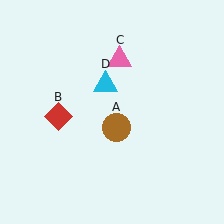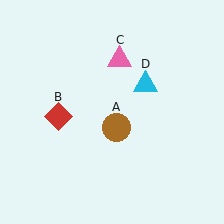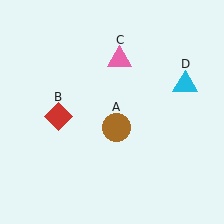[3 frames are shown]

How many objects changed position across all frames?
1 object changed position: cyan triangle (object D).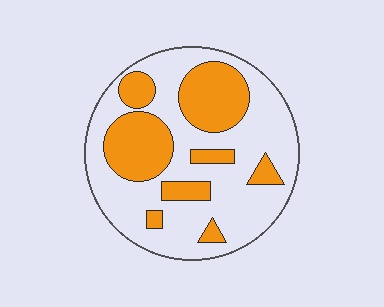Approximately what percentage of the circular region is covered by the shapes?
Approximately 35%.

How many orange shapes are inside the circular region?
8.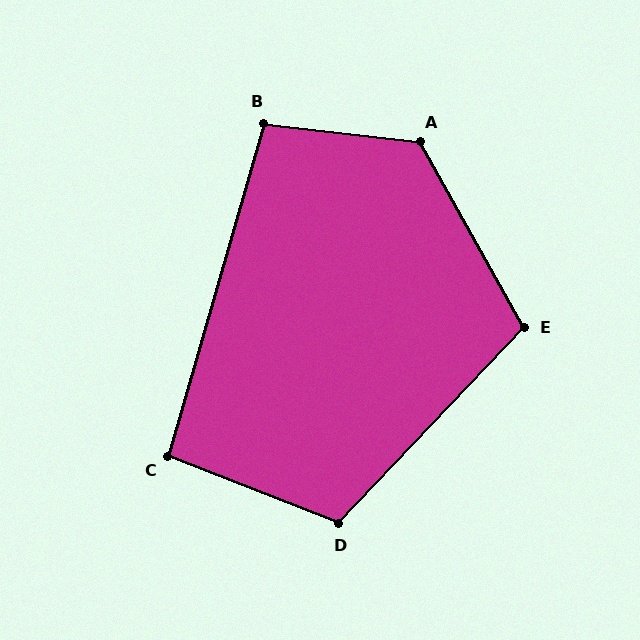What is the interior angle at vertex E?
Approximately 107 degrees (obtuse).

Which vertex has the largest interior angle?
A, at approximately 126 degrees.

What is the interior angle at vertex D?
Approximately 112 degrees (obtuse).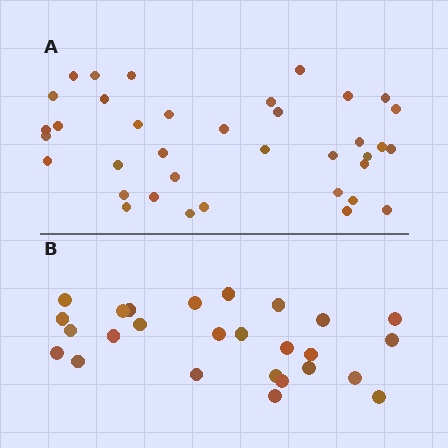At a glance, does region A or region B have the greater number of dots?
Region A (the top region) has more dots.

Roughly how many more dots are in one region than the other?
Region A has roughly 12 or so more dots than region B.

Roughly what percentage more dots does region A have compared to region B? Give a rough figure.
About 40% more.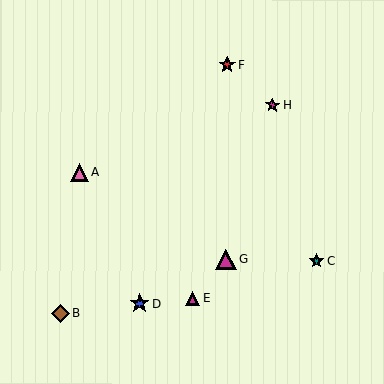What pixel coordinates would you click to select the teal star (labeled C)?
Click at (316, 261) to select the teal star C.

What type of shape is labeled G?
Shape G is a magenta triangle.